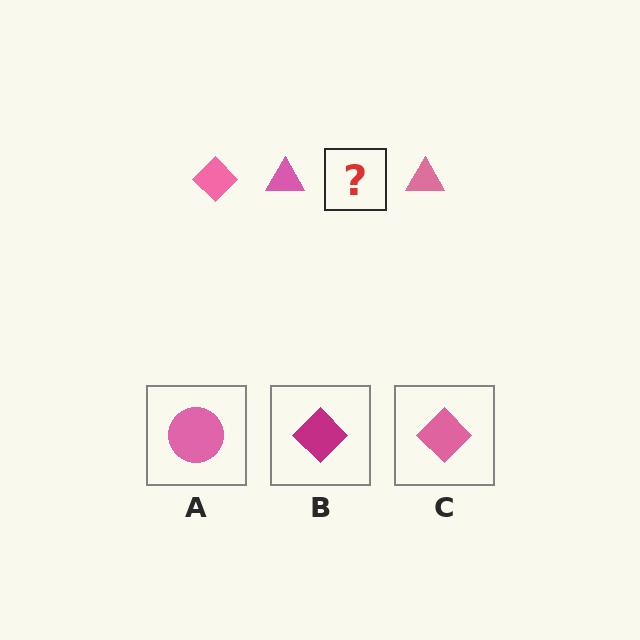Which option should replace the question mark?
Option C.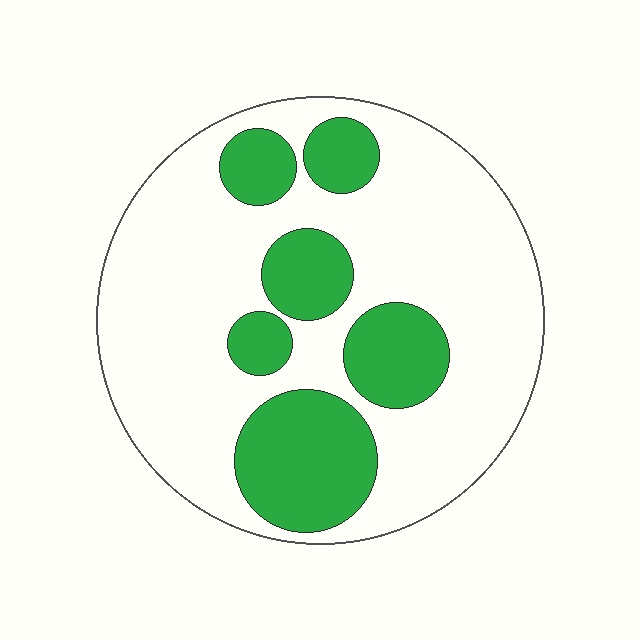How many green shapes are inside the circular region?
6.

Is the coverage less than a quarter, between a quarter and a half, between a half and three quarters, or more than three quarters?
Between a quarter and a half.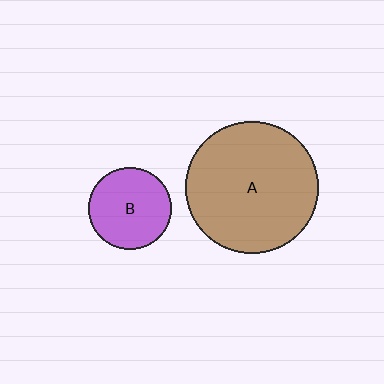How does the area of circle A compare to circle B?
Approximately 2.6 times.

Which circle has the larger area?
Circle A (brown).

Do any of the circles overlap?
No, none of the circles overlap.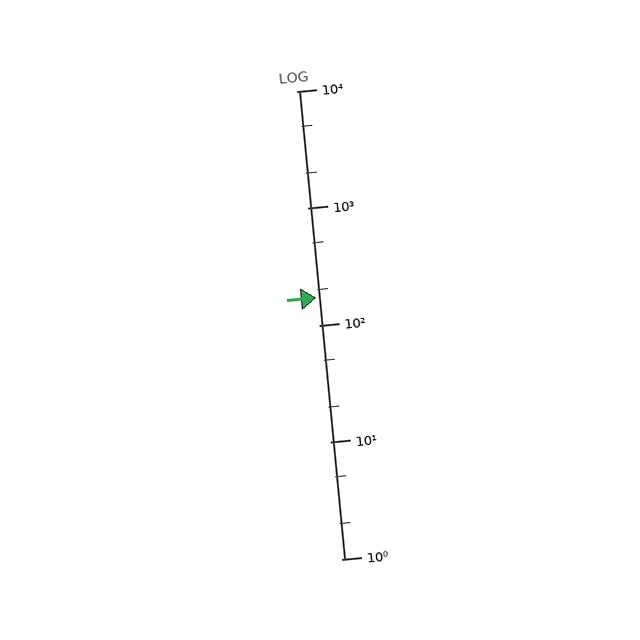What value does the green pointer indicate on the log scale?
The pointer indicates approximately 170.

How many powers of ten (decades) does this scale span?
The scale spans 4 decades, from 1 to 10000.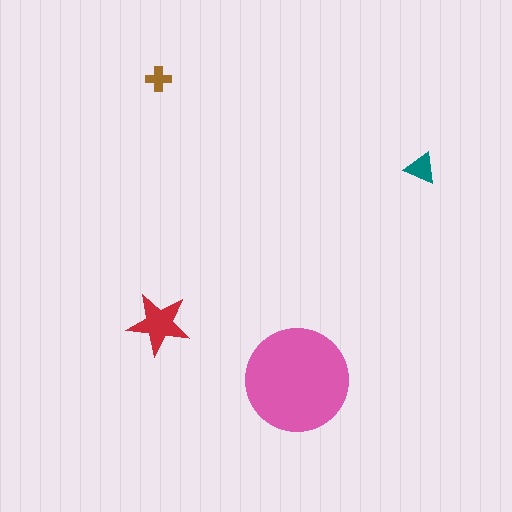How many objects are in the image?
There are 4 objects in the image.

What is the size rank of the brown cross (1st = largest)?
4th.